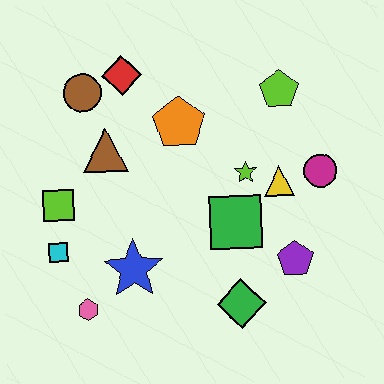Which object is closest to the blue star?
The pink hexagon is closest to the blue star.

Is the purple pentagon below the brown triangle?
Yes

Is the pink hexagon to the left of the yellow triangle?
Yes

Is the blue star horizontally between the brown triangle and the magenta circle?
Yes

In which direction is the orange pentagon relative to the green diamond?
The orange pentagon is above the green diamond.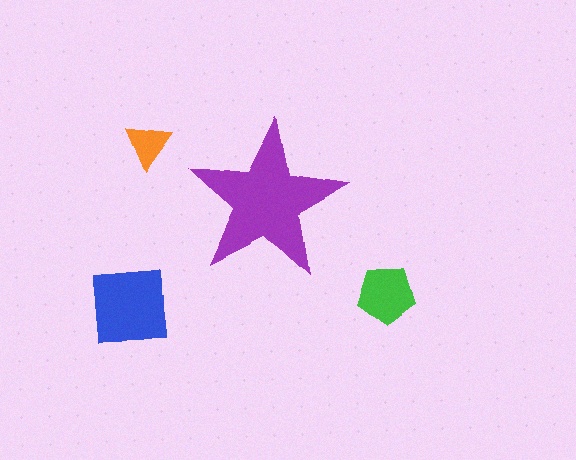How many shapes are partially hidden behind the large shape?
0 shapes are partially hidden.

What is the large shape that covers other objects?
A purple star.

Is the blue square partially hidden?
No, the blue square is fully visible.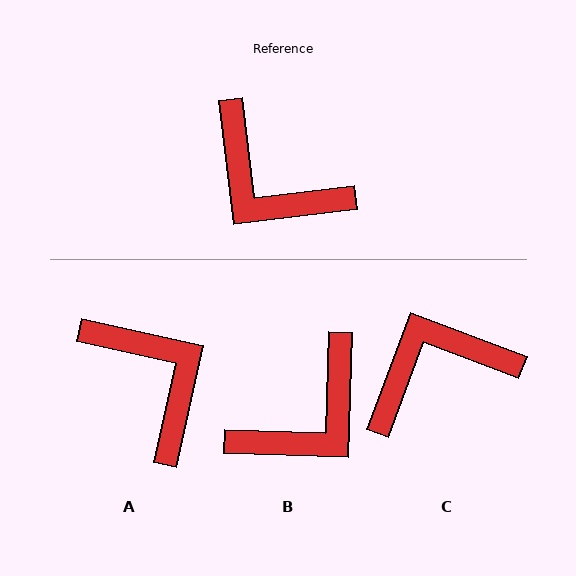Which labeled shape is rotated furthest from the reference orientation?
A, about 161 degrees away.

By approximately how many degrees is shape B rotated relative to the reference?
Approximately 81 degrees counter-clockwise.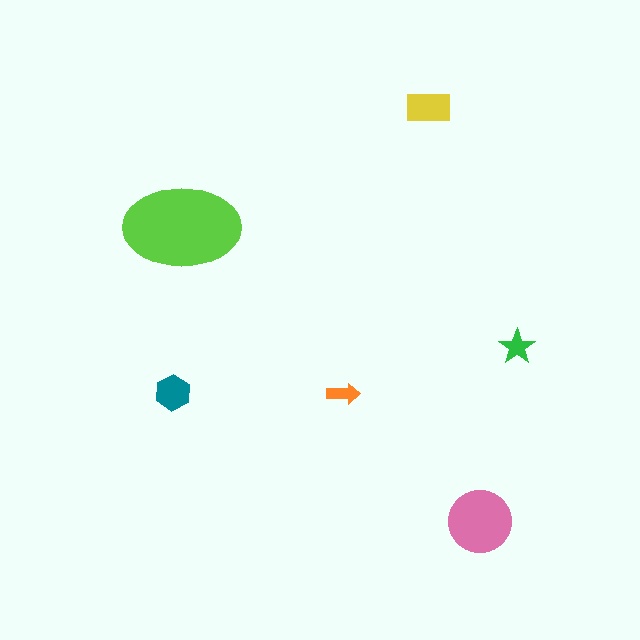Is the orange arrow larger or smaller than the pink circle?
Smaller.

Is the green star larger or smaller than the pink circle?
Smaller.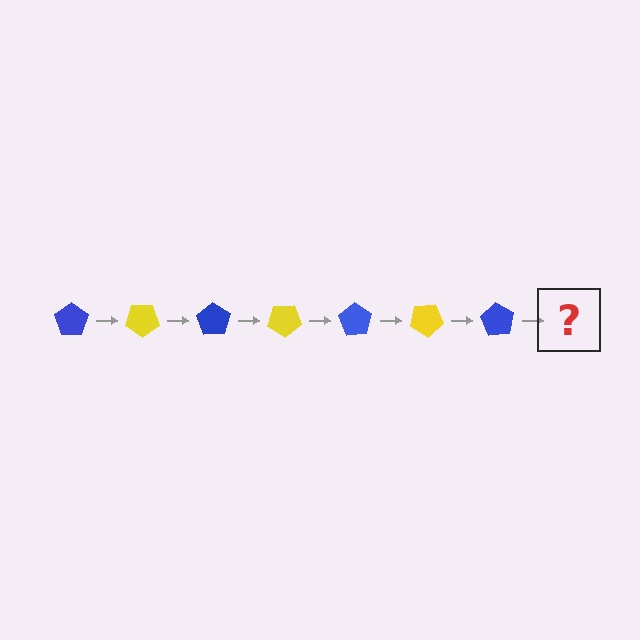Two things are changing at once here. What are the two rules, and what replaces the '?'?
The two rules are that it rotates 35 degrees each step and the color cycles through blue and yellow. The '?' should be a yellow pentagon, rotated 245 degrees from the start.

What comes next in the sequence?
The next element should be a yellow pentagon, rotated 245 degrees from the start.